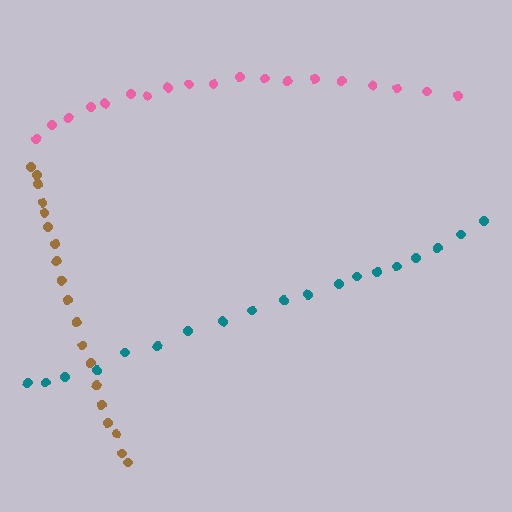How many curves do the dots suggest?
There are 3 distinct paths.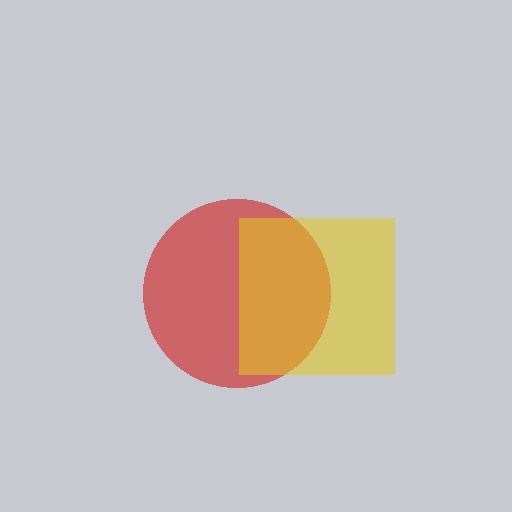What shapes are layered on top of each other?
The layered shapes are: a red circle, a yellow square.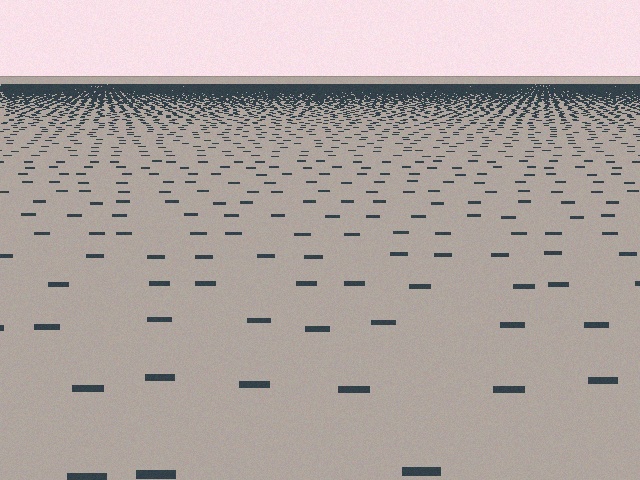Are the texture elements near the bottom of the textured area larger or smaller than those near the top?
Larger. Near the bottom, elements are closer to the viewer and appear at a bigger on-screen size.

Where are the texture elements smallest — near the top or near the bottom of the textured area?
Near the top.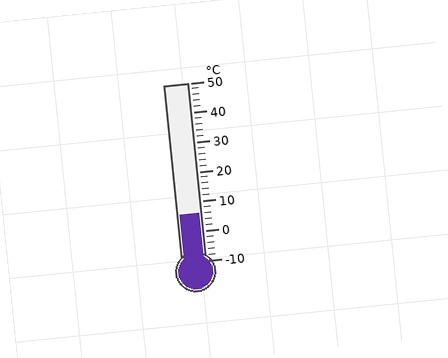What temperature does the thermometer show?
The thermometer shows approximately 6°C.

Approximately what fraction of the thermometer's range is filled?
The thermometer is filled to approximately 25% of its range.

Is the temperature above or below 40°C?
The temperature is below 40°C.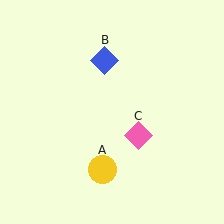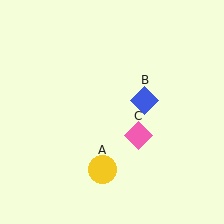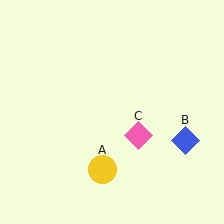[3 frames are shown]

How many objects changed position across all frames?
1 object changed position: blue diamond (object B).